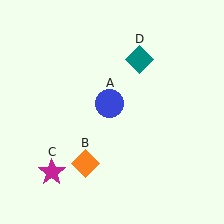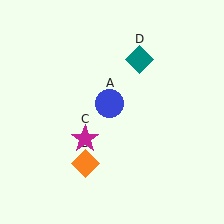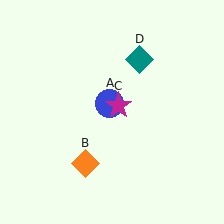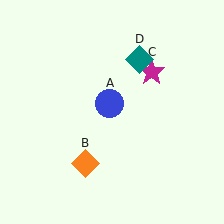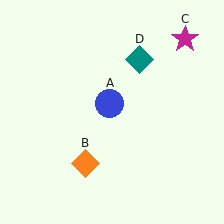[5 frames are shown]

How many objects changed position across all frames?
1 object changed position: magenta star (object C).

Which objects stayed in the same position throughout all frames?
Blue circle (object A) and orange diamond (object B) and teal diamond (object D) remained stationary.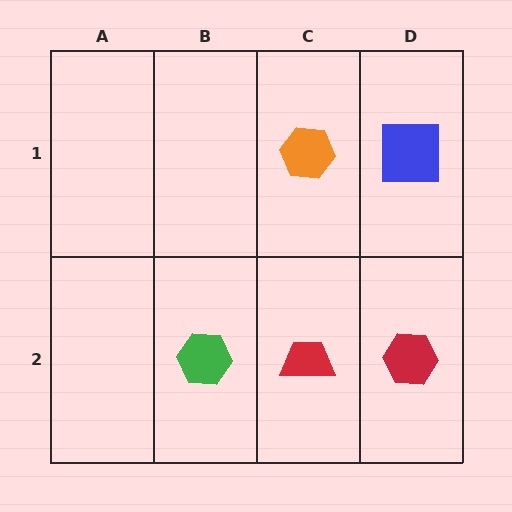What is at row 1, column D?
A blue square.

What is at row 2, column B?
A green hexagon.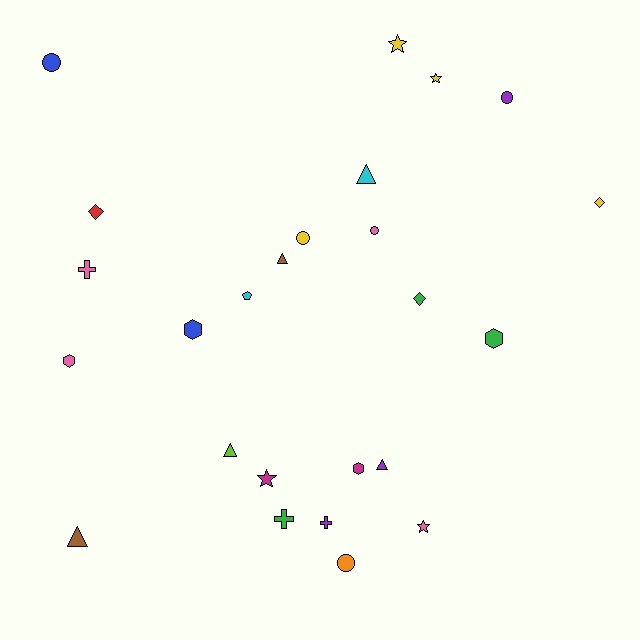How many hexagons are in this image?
There are 4 hexagons.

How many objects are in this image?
There are 25 objects.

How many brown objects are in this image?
There are 2 brown objects.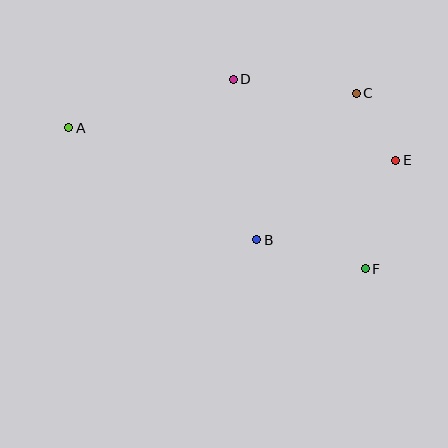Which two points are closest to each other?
Points C and E are closest to each other.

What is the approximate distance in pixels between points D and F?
The distance between D and F is approximately 231 pixels.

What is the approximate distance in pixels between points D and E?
The distance between D and E is approximately 182 pixels.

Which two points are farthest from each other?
Points A and E are farthest from each other.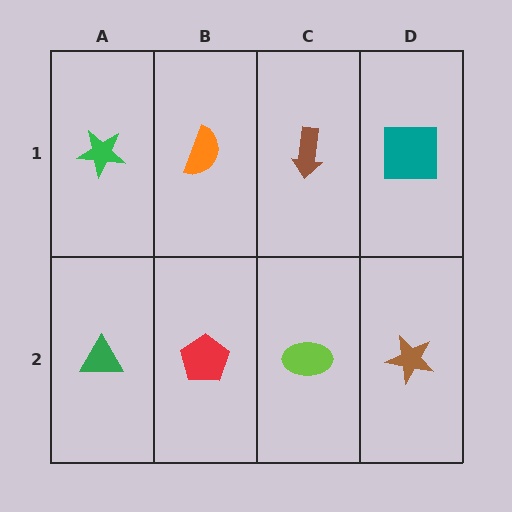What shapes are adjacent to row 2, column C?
A brown arrow (row 1, column C), a red pentagon (row 2, column B), a brown star (row 2, column D).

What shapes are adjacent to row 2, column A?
A green star (row 1, column A), a red pentagon (row 2, column B).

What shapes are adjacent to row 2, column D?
A teal square (row 1, column D), a lime ellipse (row 2, column C).